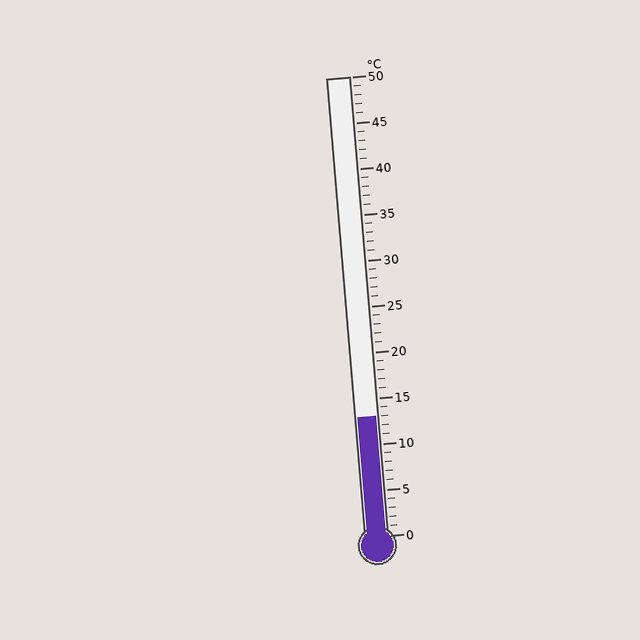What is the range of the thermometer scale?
The thermometer scale ranges from 0°C to 50°C.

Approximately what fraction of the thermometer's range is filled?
The thermometer is filled to approximately 25% of its range.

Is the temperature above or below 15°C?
The temperature is below 15°C.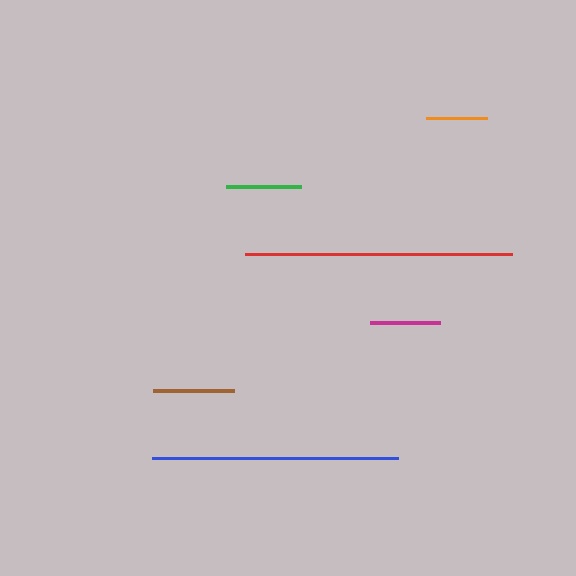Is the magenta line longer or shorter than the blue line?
The blue line is longer than the magenta line.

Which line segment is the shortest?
The orange line is the shortest at approximately 60 pixels.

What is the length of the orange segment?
The orange segment is approximately 60 pixels long.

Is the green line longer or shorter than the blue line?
The blue line is longer than the green line.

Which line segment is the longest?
The red line is the longest at approximately 267 pixels.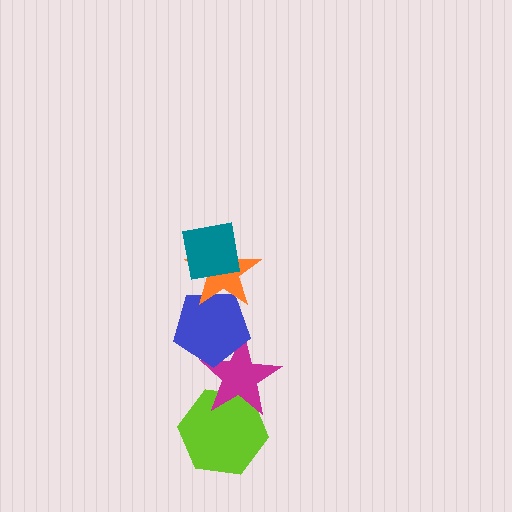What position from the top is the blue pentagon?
The blue pentagon is 3rd from the top.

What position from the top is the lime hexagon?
The lime hexagon is 5th from the top.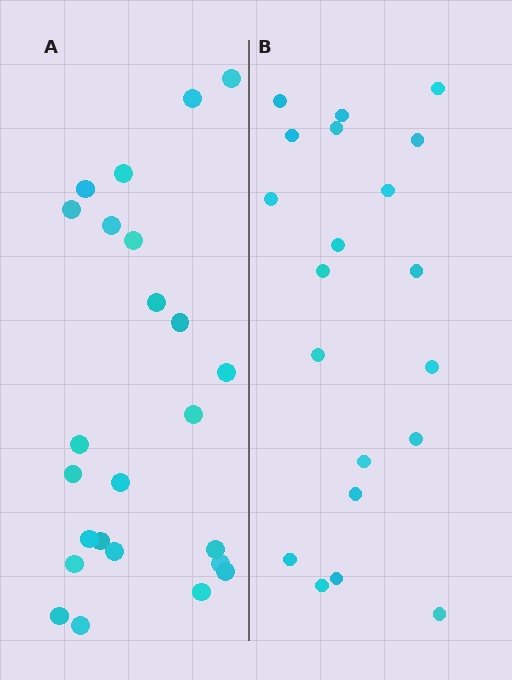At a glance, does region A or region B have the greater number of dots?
Region A (the left region) has more dots.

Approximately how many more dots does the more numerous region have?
Region A has about 4 more dots than region B.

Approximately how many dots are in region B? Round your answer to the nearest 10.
About 20 dots.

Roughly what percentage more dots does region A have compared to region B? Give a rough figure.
About 20% more.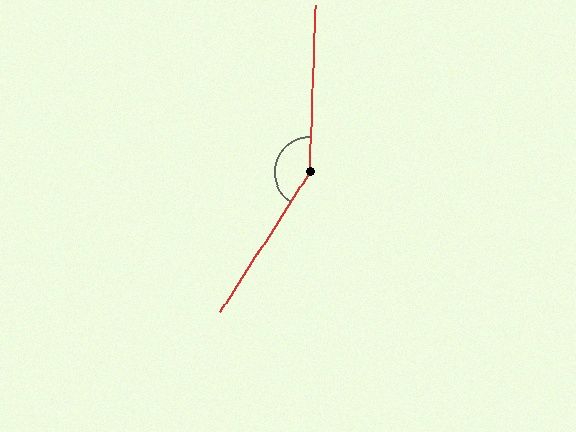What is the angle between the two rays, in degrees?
Approximately 149 degrees.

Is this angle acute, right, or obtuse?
It is obtuse.